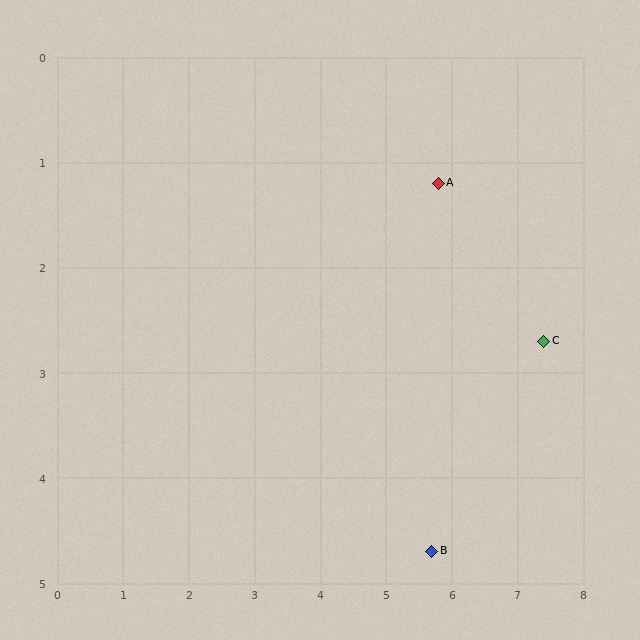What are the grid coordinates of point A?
Point A is at approximately (5.8, 1.2).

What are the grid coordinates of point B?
Point B is at approximately (5.7, 4.7).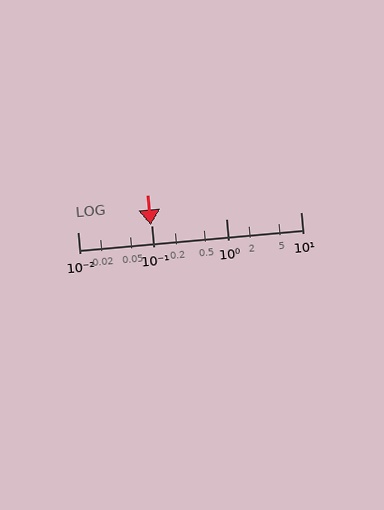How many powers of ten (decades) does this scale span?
The scale spans 3 decades, from 0.01 to 10.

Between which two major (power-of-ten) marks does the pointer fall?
The pointer is between 0.01 and 0.1.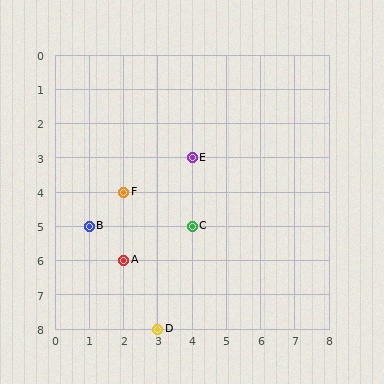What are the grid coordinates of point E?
Point E is at grid coordinates (4, 3).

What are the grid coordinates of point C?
Point C is at grid coordinates (4, 5).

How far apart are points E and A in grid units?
Points E and A are 2 columns and 3 rows apart (about 3.6 grid units diagonally).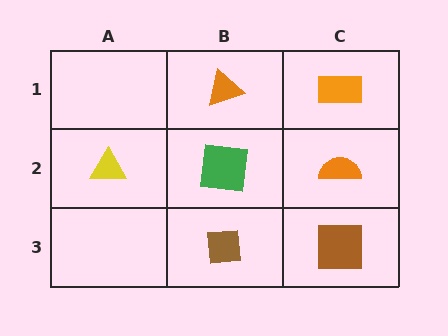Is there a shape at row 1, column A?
No, that cell is empty.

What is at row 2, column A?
A yellow triangle.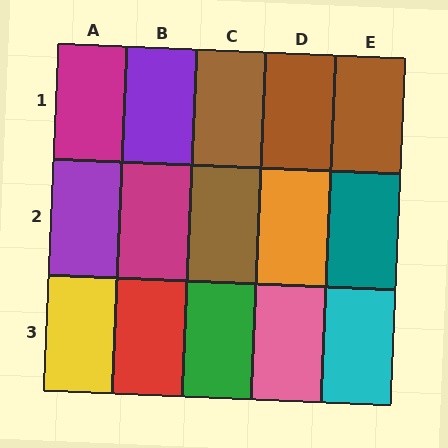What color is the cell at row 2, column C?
Brown.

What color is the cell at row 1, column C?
Brown.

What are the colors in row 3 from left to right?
Yellow, red, green, pink, cyan.